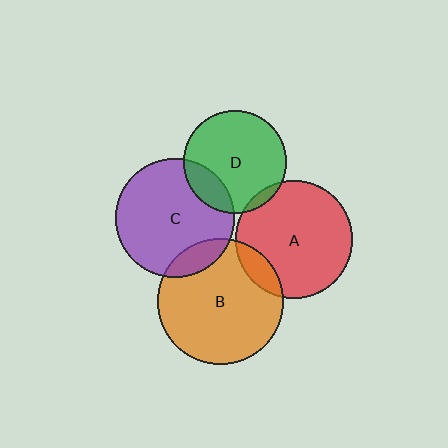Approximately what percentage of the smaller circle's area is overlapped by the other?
Approximately 5%.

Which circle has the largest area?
Circle B (orange).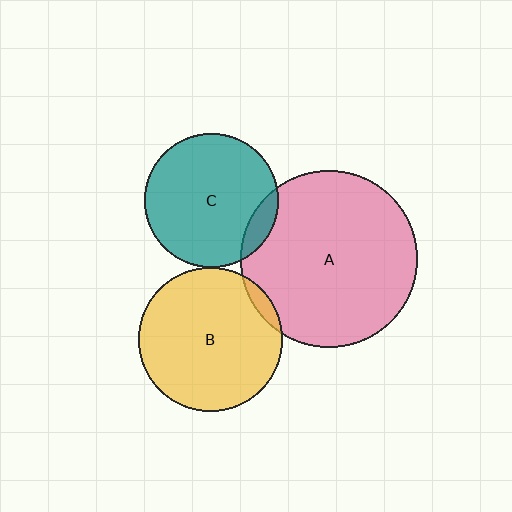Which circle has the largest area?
Circle A (pink).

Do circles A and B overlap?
Yes.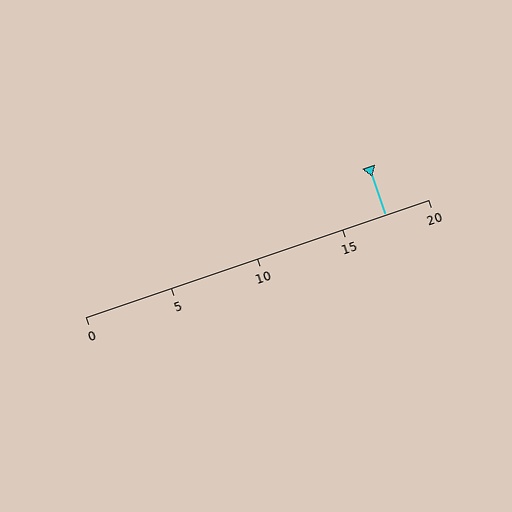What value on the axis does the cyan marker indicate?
The marker indicates approximately 17.5.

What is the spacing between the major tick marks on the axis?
The major ticks are spaced 5 apart.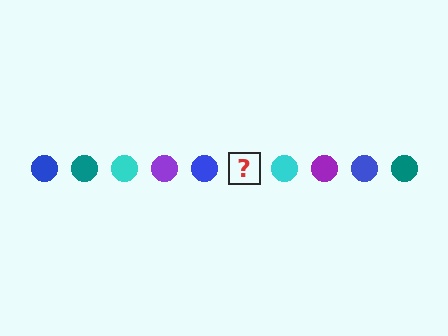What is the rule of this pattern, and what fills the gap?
The rule is that the pattern cycles through blue, teal, cyan, purple circles. The gap should be filled with a teal circle.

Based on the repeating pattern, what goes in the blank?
The blank should be a teal circle.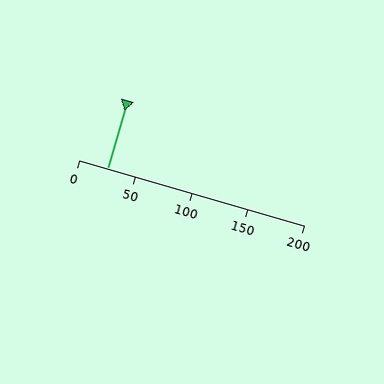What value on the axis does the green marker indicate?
The marker indicates approximately 25.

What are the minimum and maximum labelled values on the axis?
The axis runs from 0 to 200.